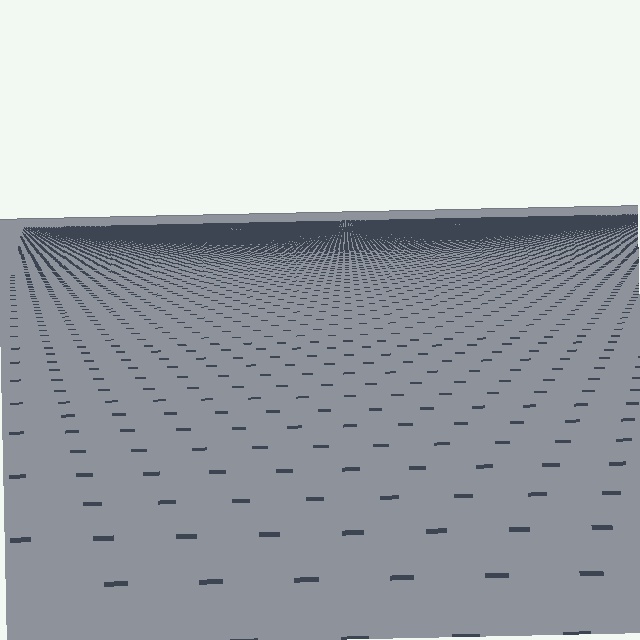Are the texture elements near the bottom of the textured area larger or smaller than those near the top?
Larger. Near the bottom, elements are closer to the viewer and appear at a bigger on-screen size.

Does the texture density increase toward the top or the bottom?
Density increases toward the top.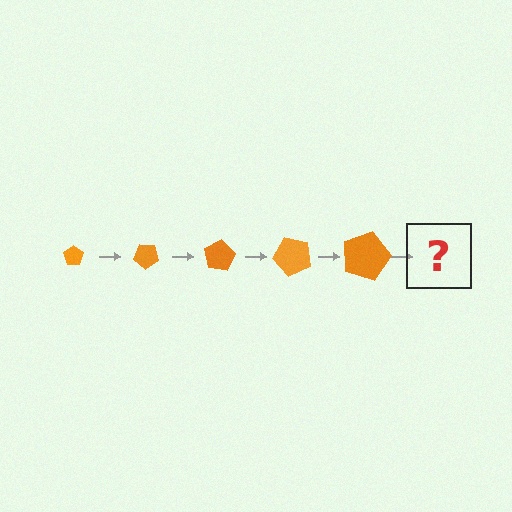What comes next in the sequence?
The next element should be a pentagon, larger than the previous one and rotated 200 degrees from the start.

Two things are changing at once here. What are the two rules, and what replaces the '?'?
The two rules are that the pentagon grows larger each step and it rotates 40 degrees each step. The '?' should be a pentagon, larger than the previous one and rotated 200 degrees from the start.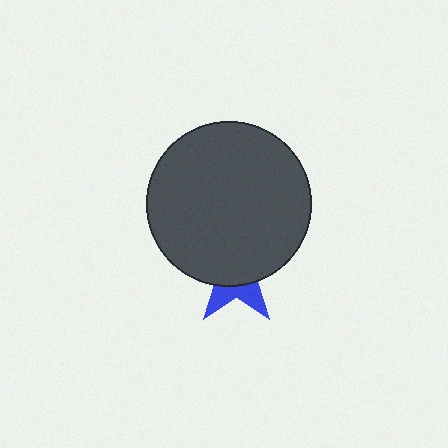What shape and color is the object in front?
The object in front is a dark gray circle.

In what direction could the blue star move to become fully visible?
The blue star could move down. That would shift it out from behind the dark gray circle entirely.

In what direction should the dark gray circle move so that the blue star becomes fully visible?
The dark gray circle should move up. That is the shortest direction to clear the overlap and leave the blue star fully visible.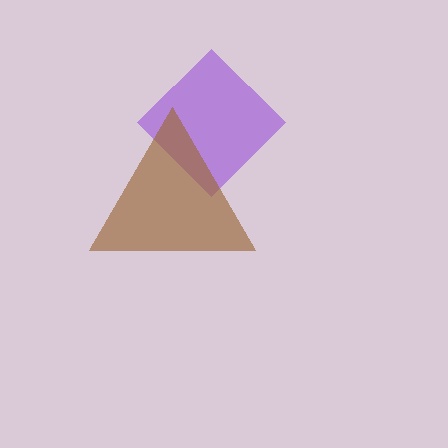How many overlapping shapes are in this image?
There are 2 overlapping shapes in the image.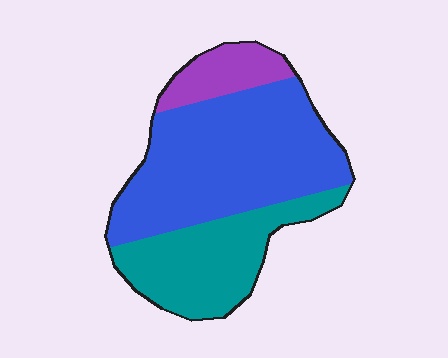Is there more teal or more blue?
Blue.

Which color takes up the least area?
Purple, at roughly 10%.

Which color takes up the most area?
Blue, at roughly 55%.